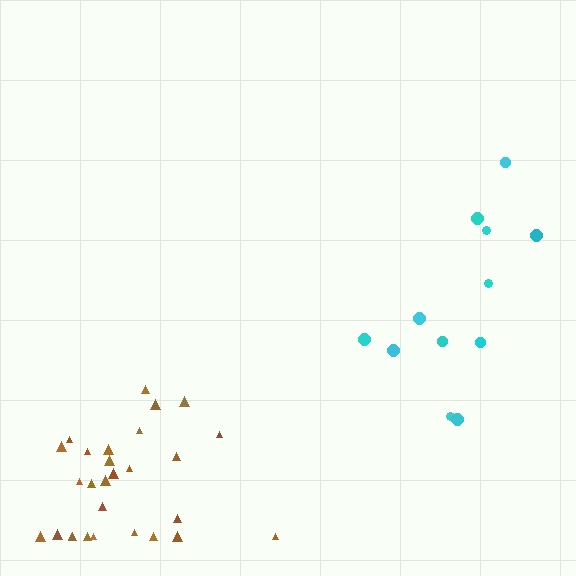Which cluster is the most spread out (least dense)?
Cyan.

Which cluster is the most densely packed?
Brown.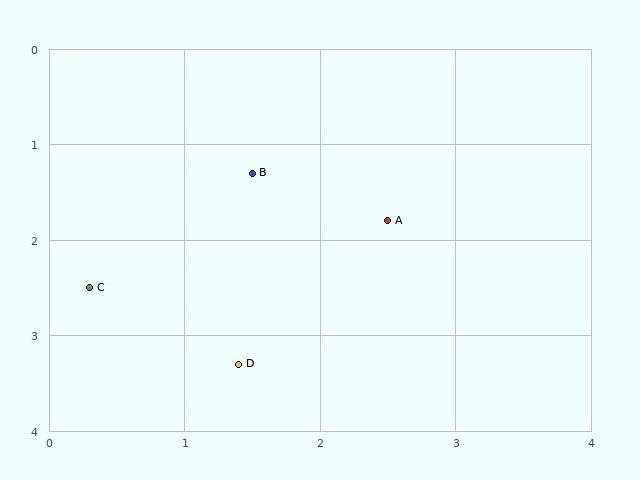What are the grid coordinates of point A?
Point A is at approximately (2.5, 1.8).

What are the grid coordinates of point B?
Point B is at approximately (1.5, 1.3).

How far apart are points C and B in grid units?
Points C and B are about 1.7 grid units apart.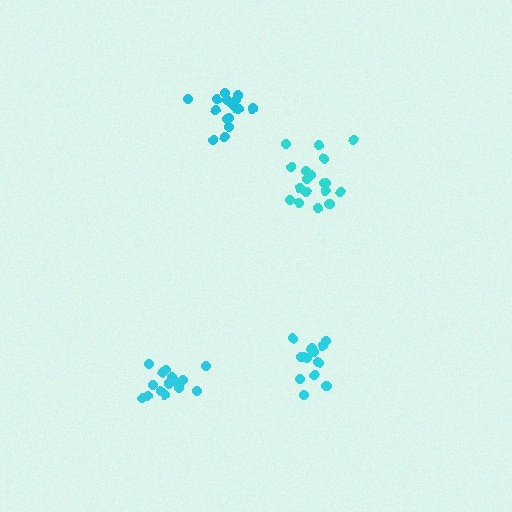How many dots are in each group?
Group 1: 17 dots, Group 2: 13 dots, Group 3: 19 dots, Group 4: 17 dots (66 total).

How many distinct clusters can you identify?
There are 4 distinct clusters.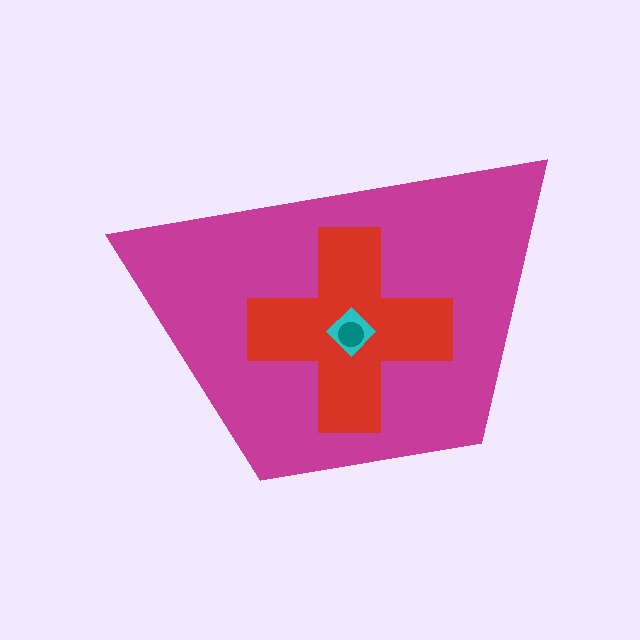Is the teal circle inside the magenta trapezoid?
Yes.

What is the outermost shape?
The magenta trapezoid.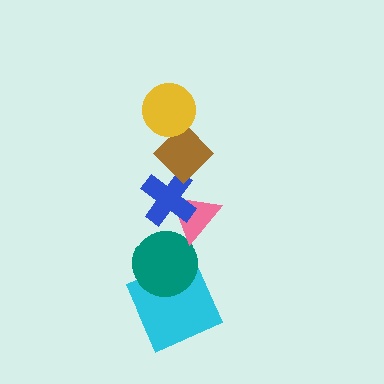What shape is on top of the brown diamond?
The yellow circle is on top of the brown diamond.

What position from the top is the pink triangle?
The pink triangle is 4th from the top.